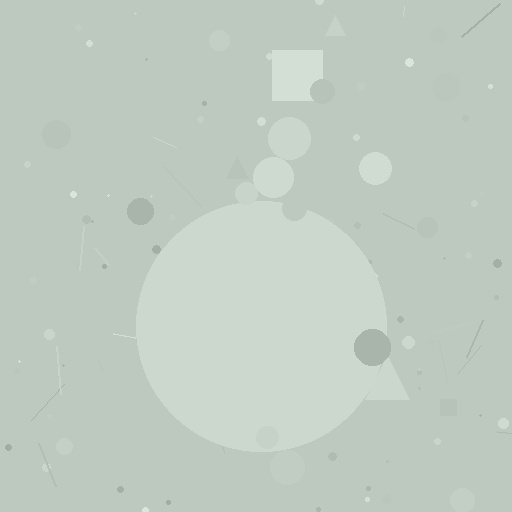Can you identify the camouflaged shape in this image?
The camouflaged shape is a circle.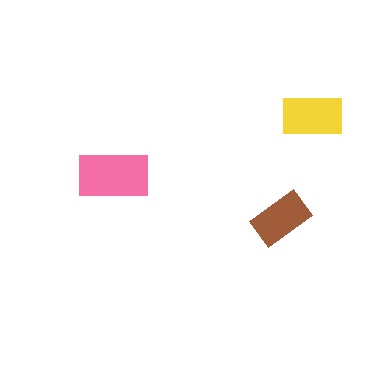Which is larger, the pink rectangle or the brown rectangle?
The pink one.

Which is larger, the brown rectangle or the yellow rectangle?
The yellow one.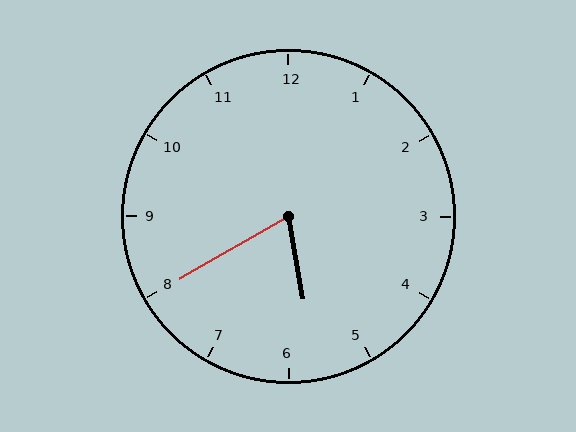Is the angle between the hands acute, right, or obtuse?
It is acute.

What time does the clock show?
5:40.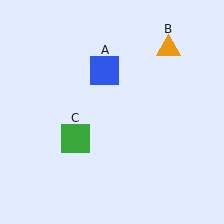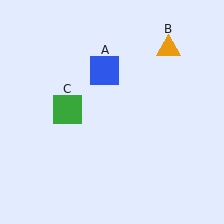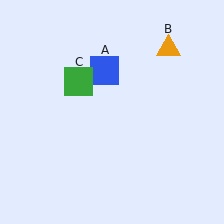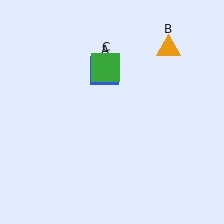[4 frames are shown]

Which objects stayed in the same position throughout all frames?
Blue square (object A) and orange triangle (object B) remained stationary.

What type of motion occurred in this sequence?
The green square (object C) rotated clockwise around the center of the scene.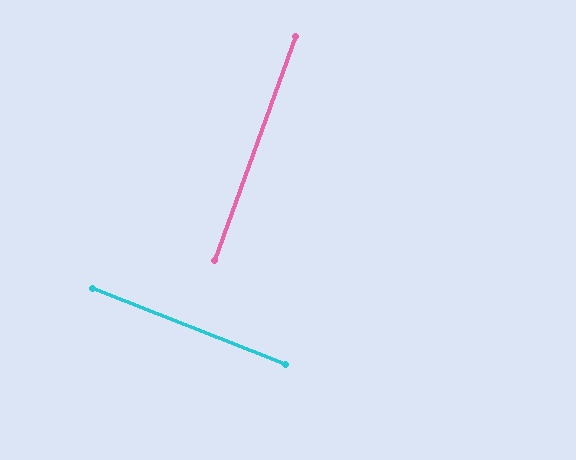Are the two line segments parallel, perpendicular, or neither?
Perpendicular — they meet at approximately 88°.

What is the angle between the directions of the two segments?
Approximately 88 degrees.